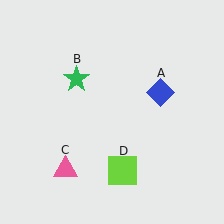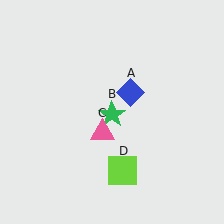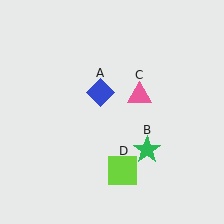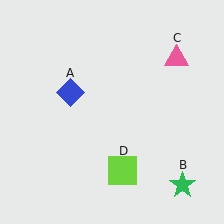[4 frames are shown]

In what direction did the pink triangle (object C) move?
The pink triangle (object C) moved up and to the right.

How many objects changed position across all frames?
3 objects changed position: blue diamond (object A), green star (object B), pink triangle (object C).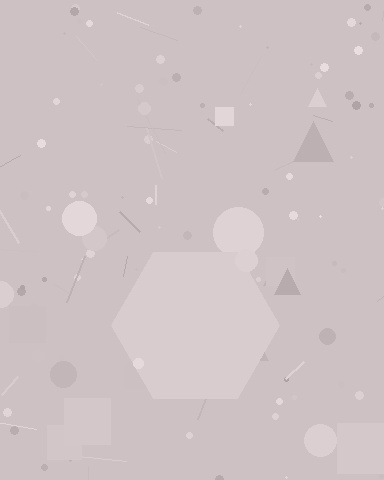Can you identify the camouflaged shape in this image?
The camouflaged shape is a hexagon.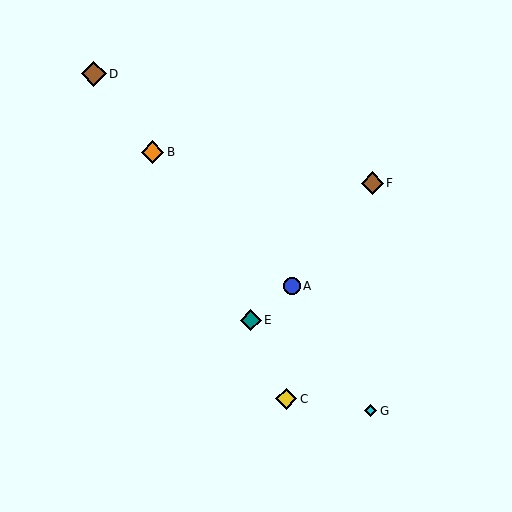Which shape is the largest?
The brown diamond (labeled D) is the largest.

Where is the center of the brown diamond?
The center of the brown diamond is at (94, 74).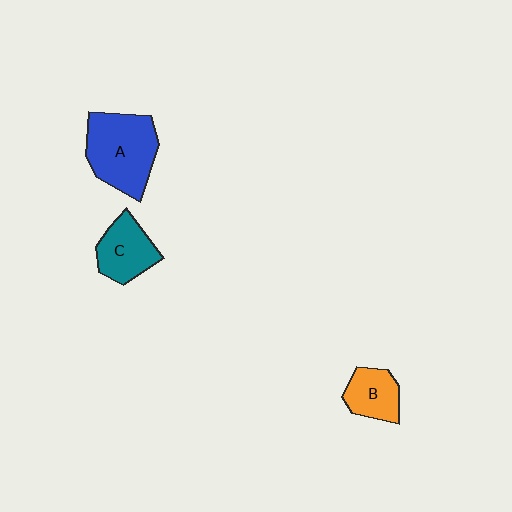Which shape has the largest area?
Shape A (blue).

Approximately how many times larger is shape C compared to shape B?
Approximately 1.2 times.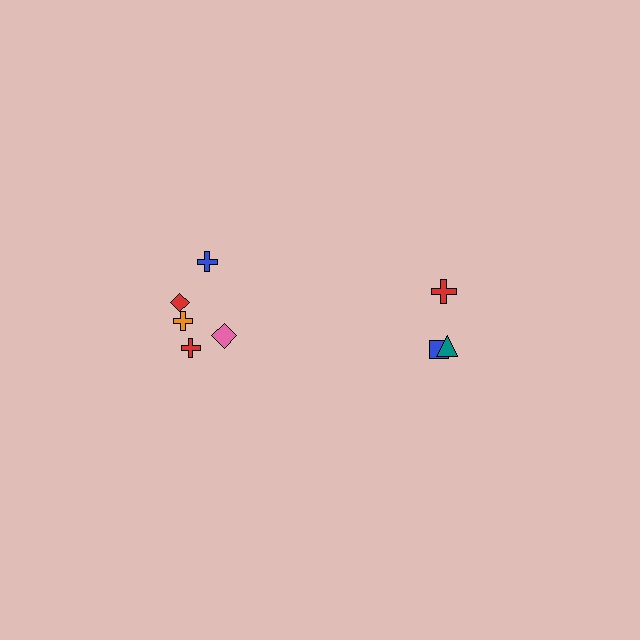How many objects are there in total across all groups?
There are 8 objects.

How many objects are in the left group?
There are 5 objects.